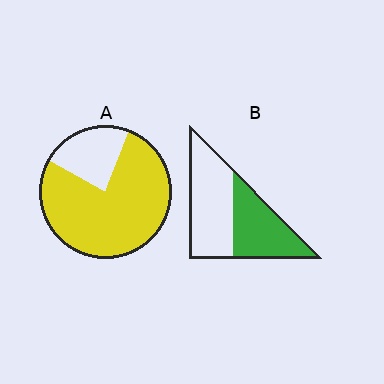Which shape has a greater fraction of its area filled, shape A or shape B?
Shape A.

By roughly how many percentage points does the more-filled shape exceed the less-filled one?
By roughly 35 percentage points (A over B).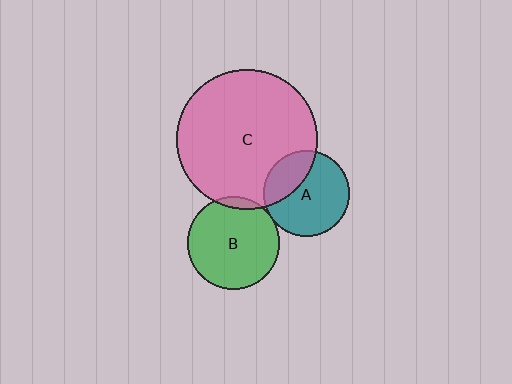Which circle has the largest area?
Circle C (pink).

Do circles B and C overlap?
Yes.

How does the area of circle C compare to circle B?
Approximately 2.3 times.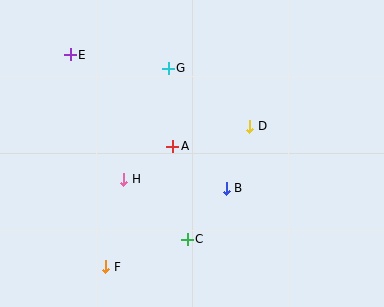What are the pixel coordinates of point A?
Point A is at (173, 146).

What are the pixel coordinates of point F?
Point F is at (106, 267).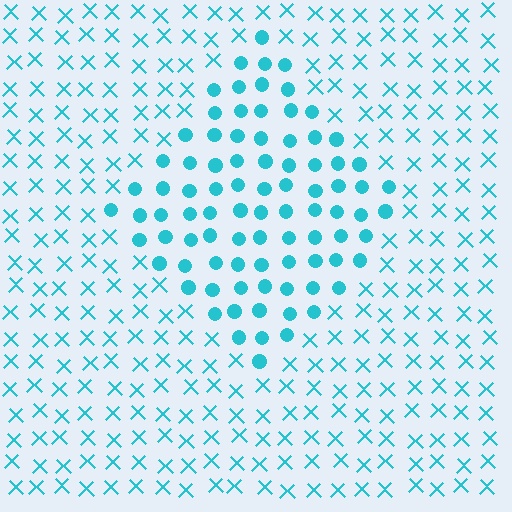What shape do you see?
I see a diamond.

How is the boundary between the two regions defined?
The boundary is defined by a change in element shape: circles inside vs. X marks outside. All elements share the same color and spacing.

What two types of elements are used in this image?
The image uses circles inside the diamond region and X marks outside it.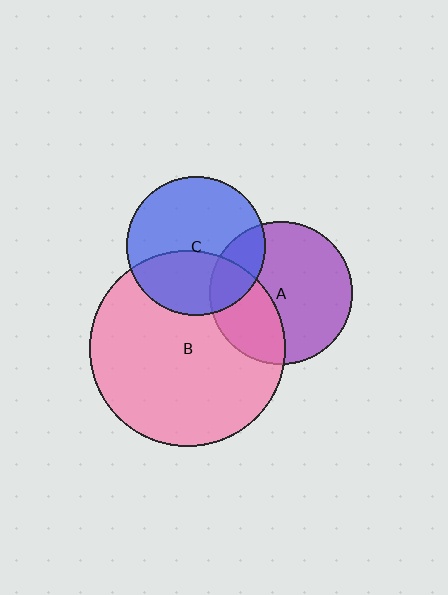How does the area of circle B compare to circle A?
Approximately 1.9 times.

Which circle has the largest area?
Circle B (pink).